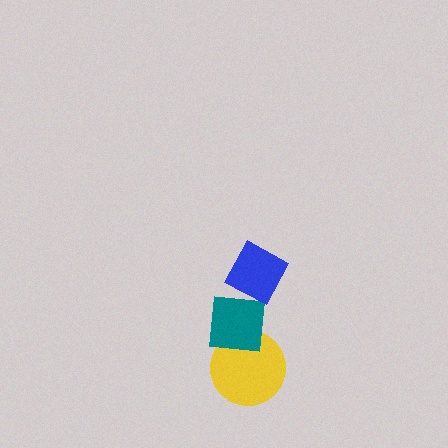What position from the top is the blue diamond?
The blue diamond is 1st from the top.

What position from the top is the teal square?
The teal square is 2nd from the top.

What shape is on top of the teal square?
The blue diamond is on top of the teal square.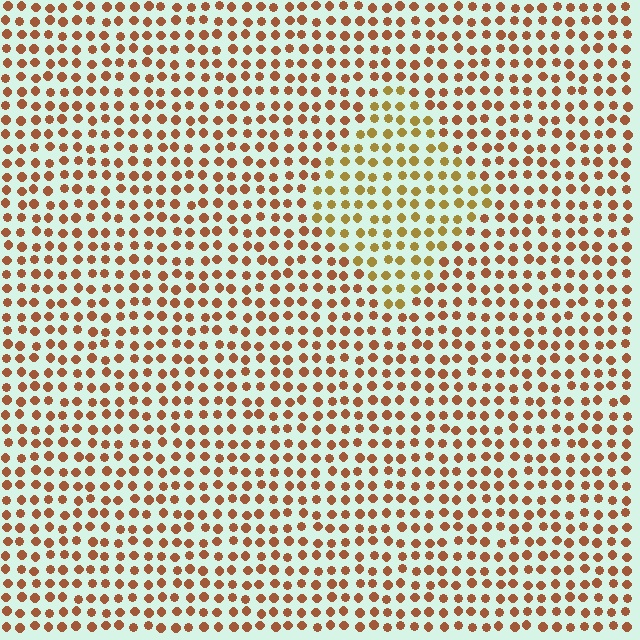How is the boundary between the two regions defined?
The boundary is defined purely by a slight shift in hue (about 30 degrees). Spacing, size, and orientation are identical on both sides.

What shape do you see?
I see a diamond.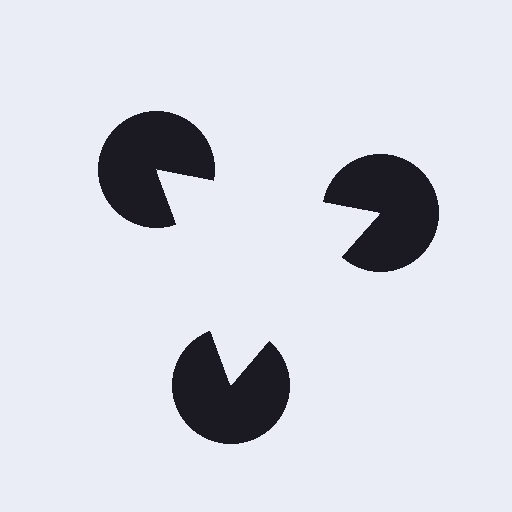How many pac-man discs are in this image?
There are 3 — one at each vertex of the illusory triangle.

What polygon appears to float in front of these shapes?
An illusory triangle — its edges are inferred from the aligned wedge cuts in the pac-man discs, not physically drawn.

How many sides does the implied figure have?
3 sides.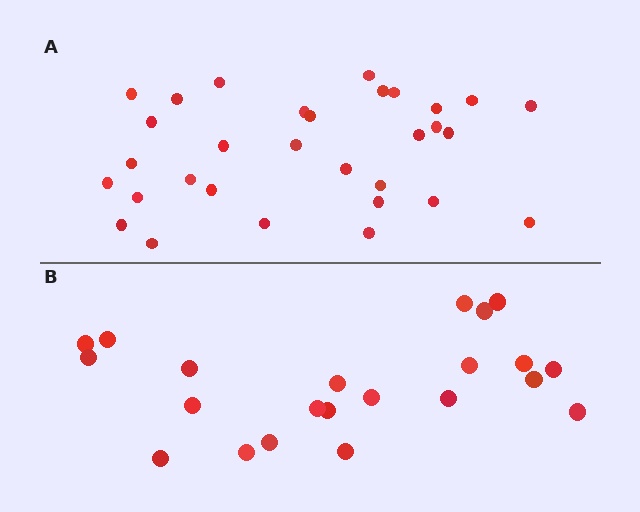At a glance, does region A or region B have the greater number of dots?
Region A (the top region) has more dots.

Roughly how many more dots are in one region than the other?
Region A has roughly 8 or so more dots than region B.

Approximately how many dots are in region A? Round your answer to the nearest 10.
About 30 dots. (The exact count is 31, which rounds to 30.)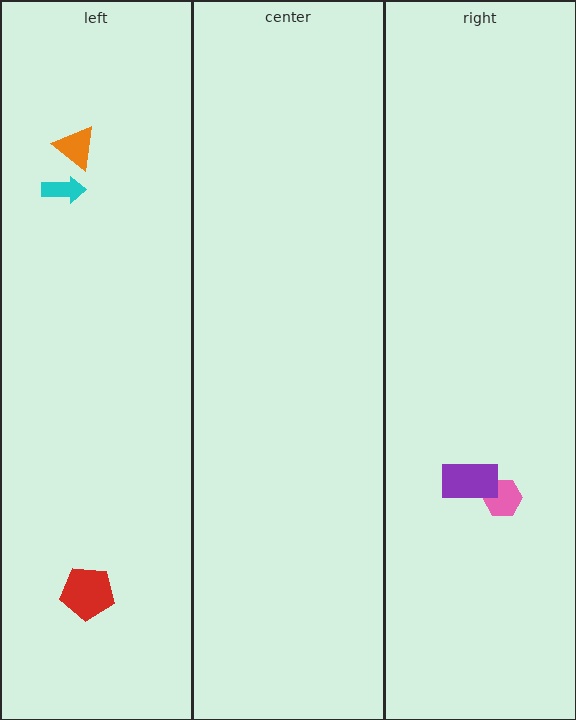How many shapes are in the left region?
3.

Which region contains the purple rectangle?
The right region.